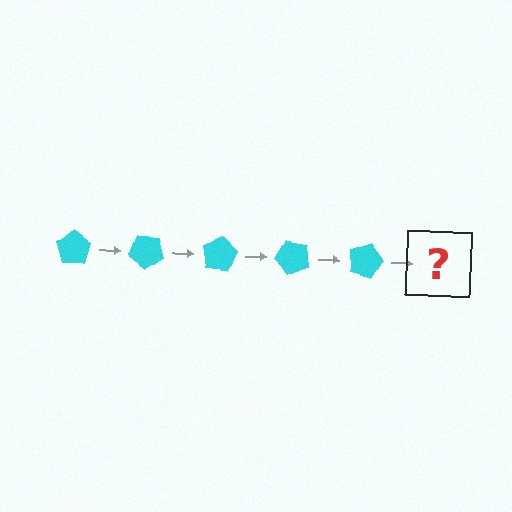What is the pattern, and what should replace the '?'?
The pattern is that the pentagon rotates 40 degrees each step. The '?' should be a cyan pentagon rotated 200 degrees.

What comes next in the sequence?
The next element should be a cyan pentagon rotated 200 degrees.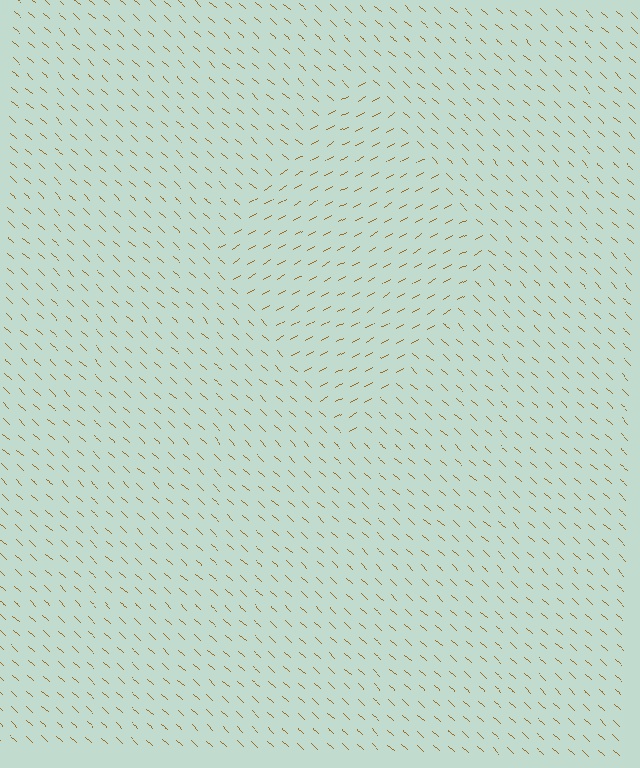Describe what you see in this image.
The image is filled with small brown line segments. A diamond region in the image has lines oriented differently from the surrounding lines, creating a visible texture boundary.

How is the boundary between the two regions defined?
The boundary is defined purely by a change in line orientation (approximately 72 degrees difference). All lines are the same color and thickness.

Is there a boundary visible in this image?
Yes, there is a texture boundary formed by a change in line orientation.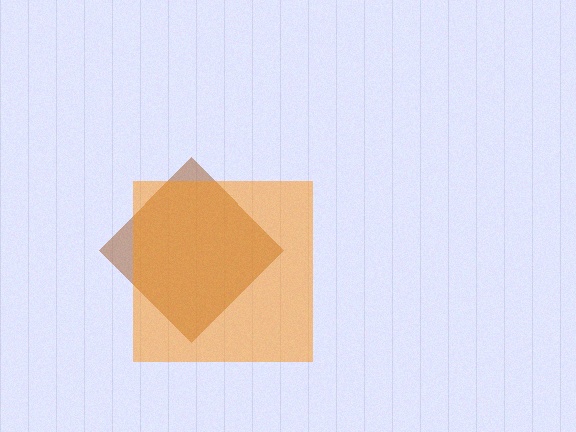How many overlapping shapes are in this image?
There are 2 overlapping shapes in the image.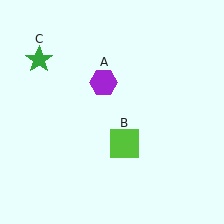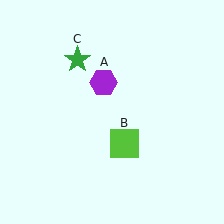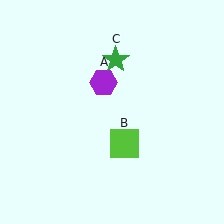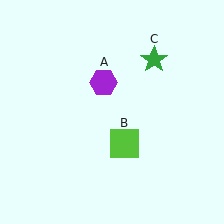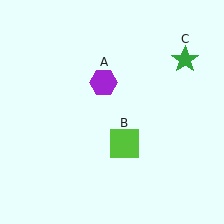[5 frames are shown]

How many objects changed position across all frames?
1 object changed position: green star (object C).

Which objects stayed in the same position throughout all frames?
Purple hexagon (object A) and lime square (object B) remained stationary.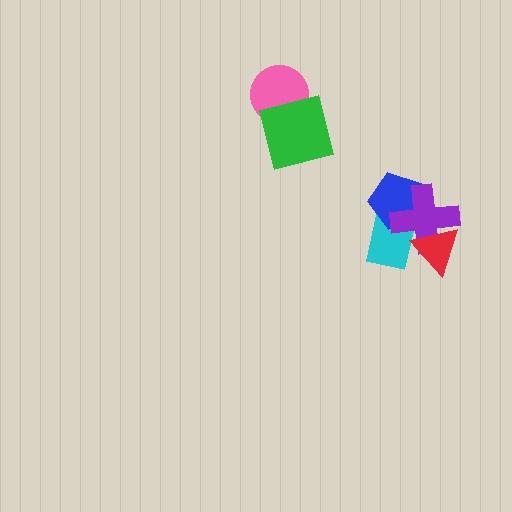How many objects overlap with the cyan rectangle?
3 objects overlap with the cyan rectangle.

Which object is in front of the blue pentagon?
The purple cross is in front of the blue pentagon.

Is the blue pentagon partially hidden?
Yes, it is partially covered by another shape.